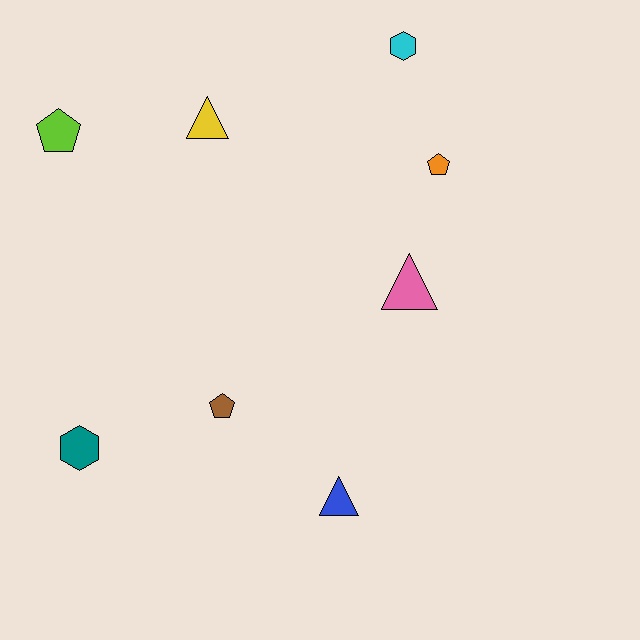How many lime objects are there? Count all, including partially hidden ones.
There is 1 lime object.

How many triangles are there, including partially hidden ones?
There are 3 triangles.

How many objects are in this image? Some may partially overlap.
There are 8 objects.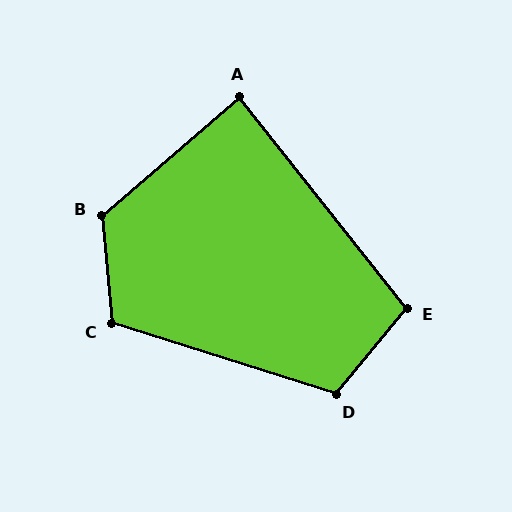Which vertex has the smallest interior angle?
A, at approximately 88 degrees.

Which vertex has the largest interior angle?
B, at approximately 125 degrees.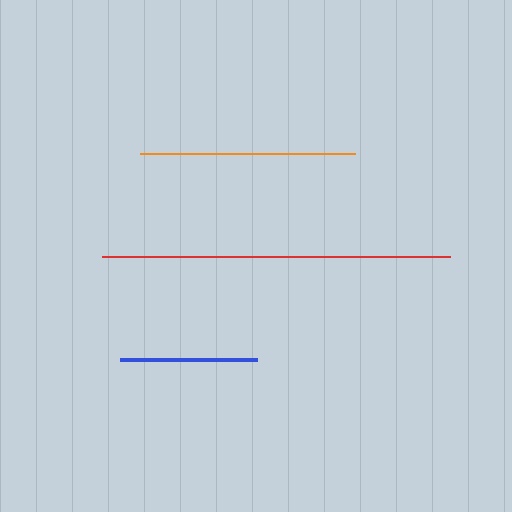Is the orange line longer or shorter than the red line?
The red line is longer than the orange line.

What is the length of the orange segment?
The orange segment is approximately 215 pixels long.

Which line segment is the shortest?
The blue line is the shortest at approximately 137 pixels.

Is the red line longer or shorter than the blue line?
The red line is longer than the blue line.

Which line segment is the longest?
The red line is the longest at approximately 348 pixels.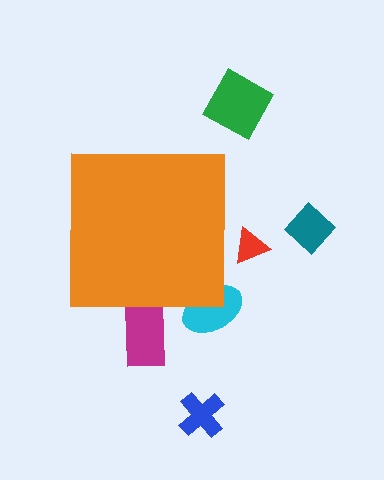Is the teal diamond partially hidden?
No, the teal diamond is fully visible.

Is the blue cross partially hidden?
No, the blue cross is fully visible.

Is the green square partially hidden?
No, the green square is fully visible.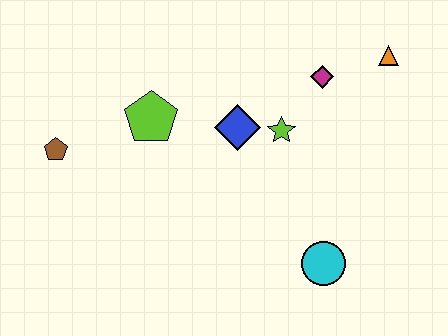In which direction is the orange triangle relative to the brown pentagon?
The orange triangle is to the right of the brown pentagon.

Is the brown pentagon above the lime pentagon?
No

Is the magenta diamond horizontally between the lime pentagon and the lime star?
No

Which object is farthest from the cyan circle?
The brown pentagon is farthest from the cyan circle.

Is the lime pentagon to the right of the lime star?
No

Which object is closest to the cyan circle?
The lime star is closest to the cyan circle.